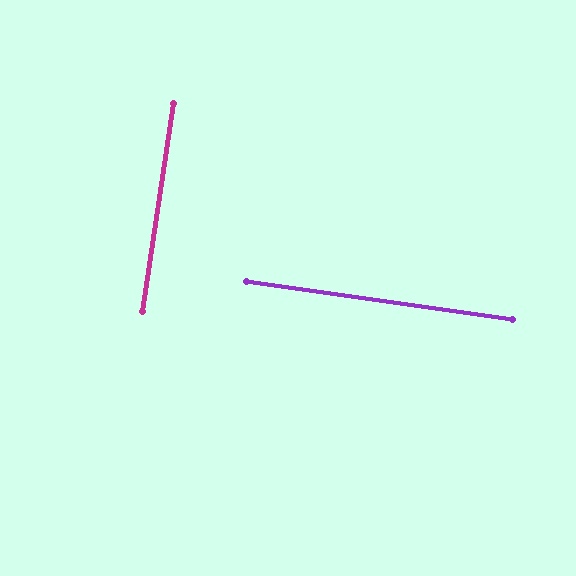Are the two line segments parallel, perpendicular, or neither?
Perpendicular — they meet at approximately 90°.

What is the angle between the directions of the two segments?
Approximately 90 degrees.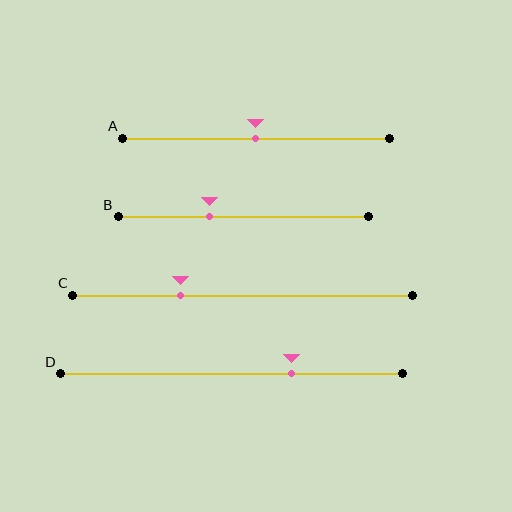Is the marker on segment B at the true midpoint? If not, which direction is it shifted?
No, the marker on segment B is shifted to the left by about 14% of the segment length.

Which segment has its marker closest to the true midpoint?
Segment A has its marker closest to the true midpoint.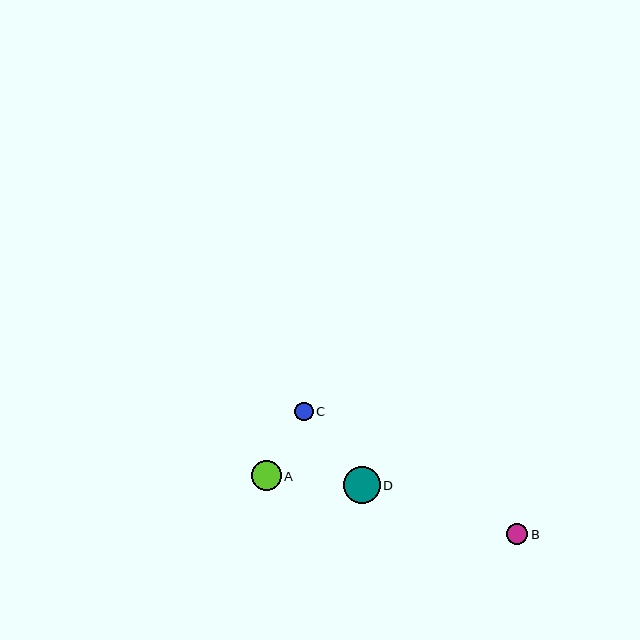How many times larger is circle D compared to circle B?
Circle D is approximately 1.7 times the size of circle B.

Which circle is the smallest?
Circle C is the smallest with a size of approximately 18 pixels.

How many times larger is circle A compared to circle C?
Circle A is approximately 1.6 times the size of circle C.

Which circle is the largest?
Circle D is the largest with a size of approximately 37 pixels.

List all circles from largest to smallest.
From largest to smallest: D, A, B, C.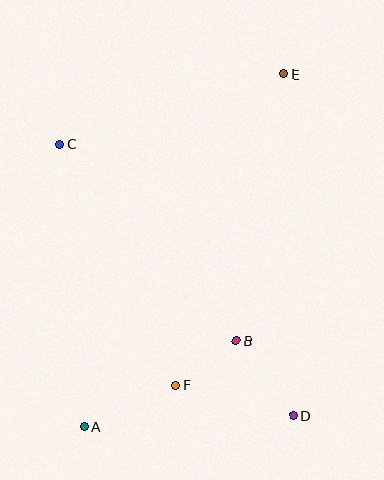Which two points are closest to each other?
Points B and F are closest to each other.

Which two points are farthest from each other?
Points A and E are farthest from each other.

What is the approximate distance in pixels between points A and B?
The distance between A and B is approximately 174 pixels.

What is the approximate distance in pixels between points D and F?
The distance between D and F is approximately 120 pixels.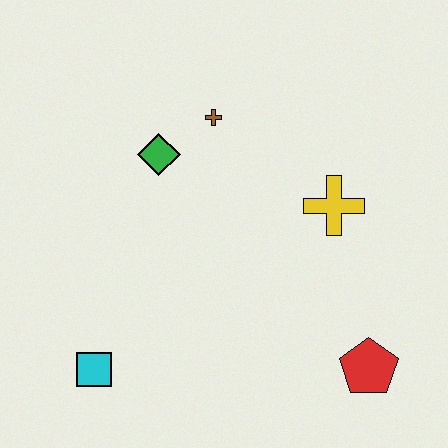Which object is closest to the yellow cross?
The brown cross is closest to the yellow cross.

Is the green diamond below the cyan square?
No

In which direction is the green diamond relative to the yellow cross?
The green diamond is to the left of the yellow cross.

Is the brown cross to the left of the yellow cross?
Yes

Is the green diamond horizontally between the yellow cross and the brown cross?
No